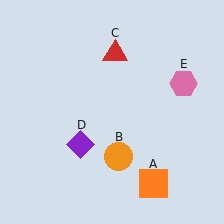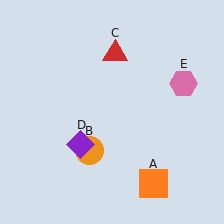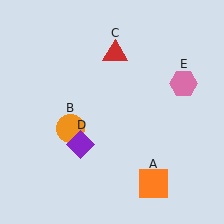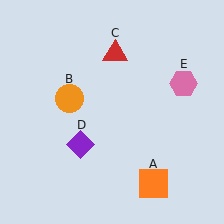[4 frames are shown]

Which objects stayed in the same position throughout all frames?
Orange square (object A) and red triangle (object C) and purple diamond (object D) and pink hexagon (object E) remained stationary.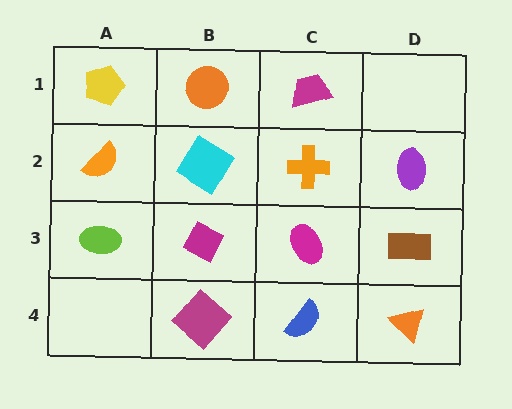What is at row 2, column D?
A purple ellipse.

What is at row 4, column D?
An orange triangle.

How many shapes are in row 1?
3 shapes.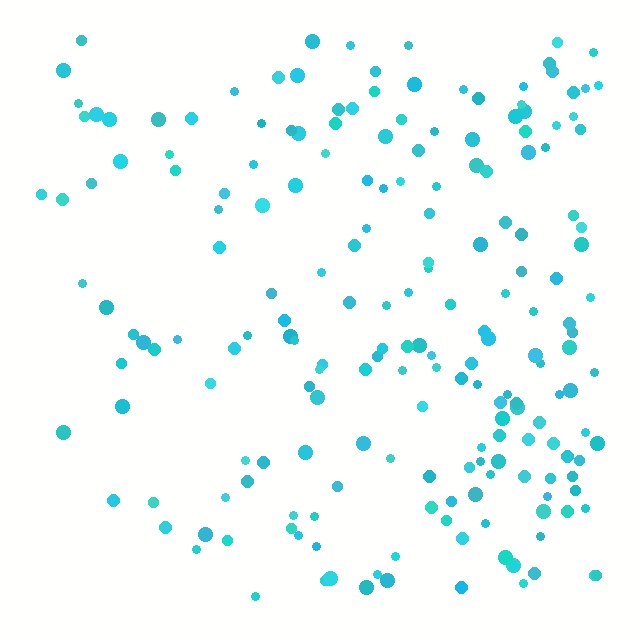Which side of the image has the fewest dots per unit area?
The left.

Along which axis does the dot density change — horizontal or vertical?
Horizontal.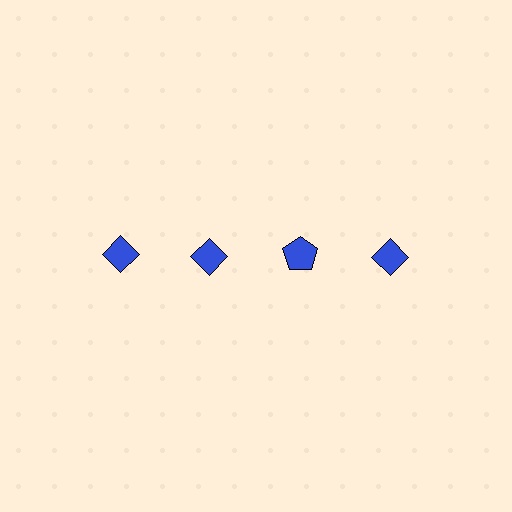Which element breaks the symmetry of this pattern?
The blue pentagon in the top row, center column breaks the symmetry. All other shapes are blue diamonds.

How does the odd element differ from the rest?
It has a different shape: pentagon instead of diamond.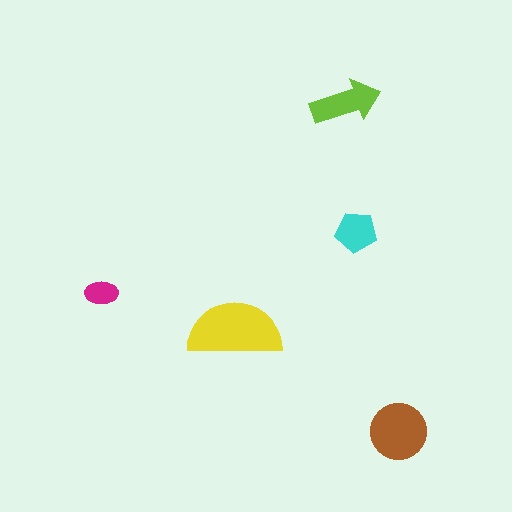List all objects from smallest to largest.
The magenta ellipse, the cyan pentagon, the lime arrow, the brown circle, the yellow semicircle.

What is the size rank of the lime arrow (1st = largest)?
3rd.